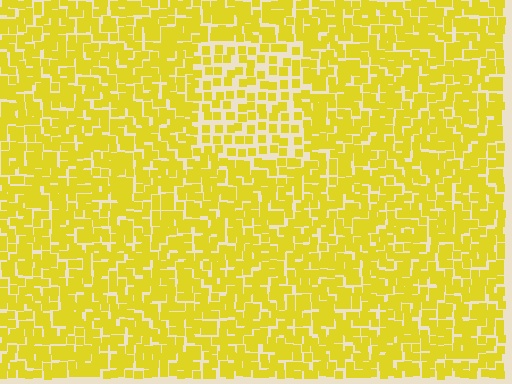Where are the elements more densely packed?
The elements are more densely packed outside the rectangle boundary.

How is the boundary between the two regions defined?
The boundary is defined by a change in element density (approximately 1.8x ratio). All elements are the same color, size, and shape.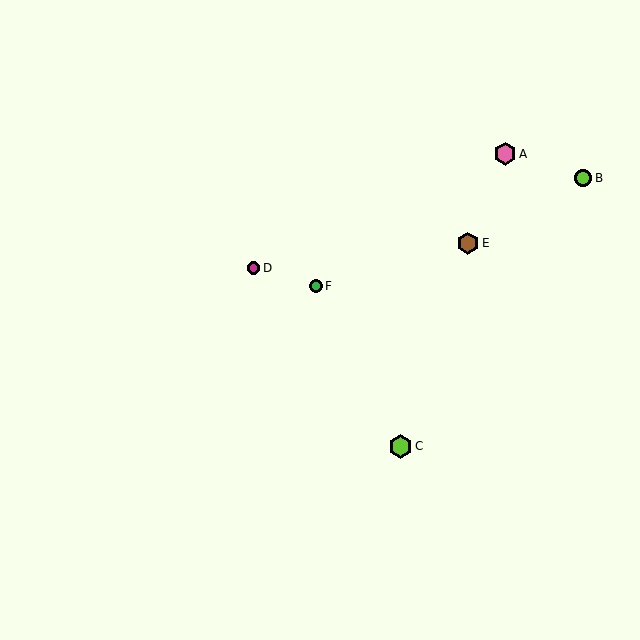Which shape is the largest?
The lime hexagon (labeled C) is the largest.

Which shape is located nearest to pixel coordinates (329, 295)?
The green circle (labeled F) at (316, 286) is nearest to that location.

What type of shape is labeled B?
Shape B is a lime circle.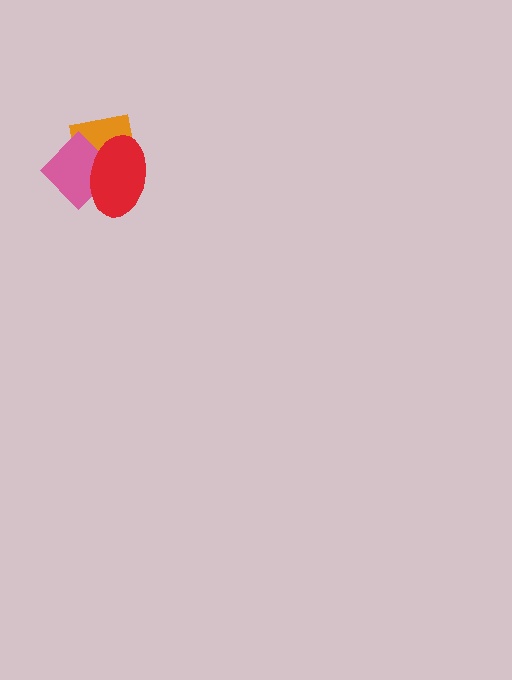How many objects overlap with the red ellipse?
2 objects overlap with the red ellipse.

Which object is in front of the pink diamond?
The red ellipse is in front of the pink diamond.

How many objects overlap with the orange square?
2 objects overlap with the orange square.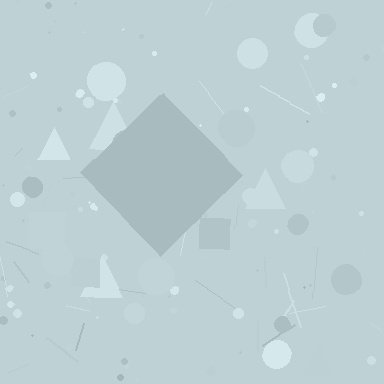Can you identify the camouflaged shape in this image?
The camouflaged shape is a diamond.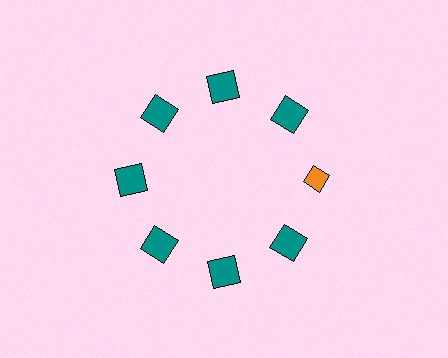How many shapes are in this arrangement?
There are 8 shapes arranged in a ring pattern.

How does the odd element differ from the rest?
It differs in both color (orange instead of teal) and shape (diamond instead of square).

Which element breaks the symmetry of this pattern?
The orange diamond at roughly the 3 o'clock position breaks the symmetry. All other shapes are teal squares.